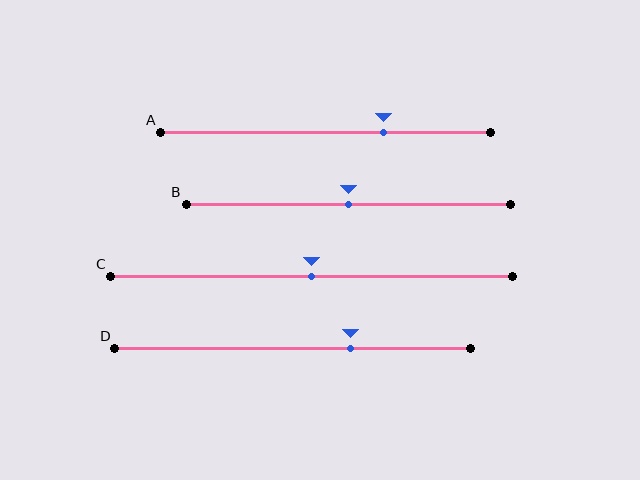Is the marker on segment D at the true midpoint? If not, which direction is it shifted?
No, the marker on segment D is shifted to the right by about 16% of the segment length.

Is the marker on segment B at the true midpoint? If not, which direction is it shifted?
Yes, the marker on segment B is at the true midpoint.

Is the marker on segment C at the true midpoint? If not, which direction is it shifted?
Yes, the marker on segment C is at the true midpoint.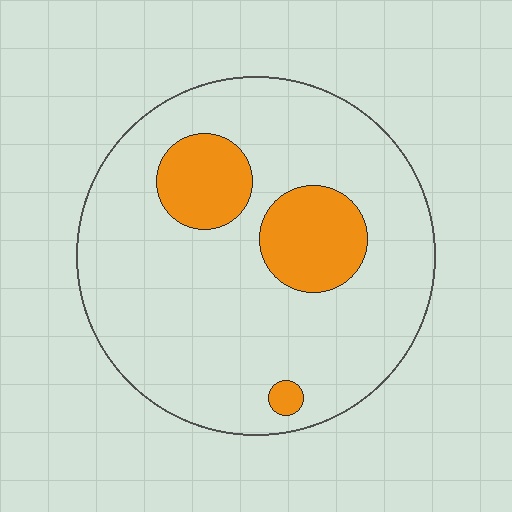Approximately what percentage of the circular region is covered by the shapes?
Approximately 15%.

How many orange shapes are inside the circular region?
3.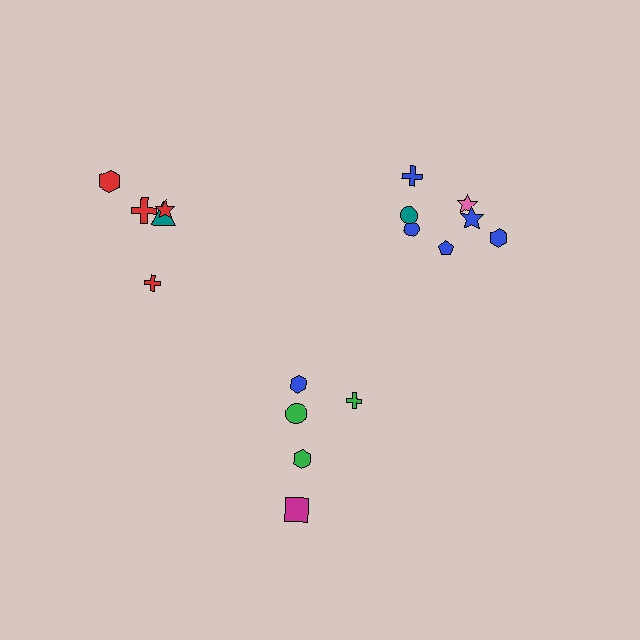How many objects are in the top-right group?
There are 7 objects.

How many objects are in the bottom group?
There are 5 objects.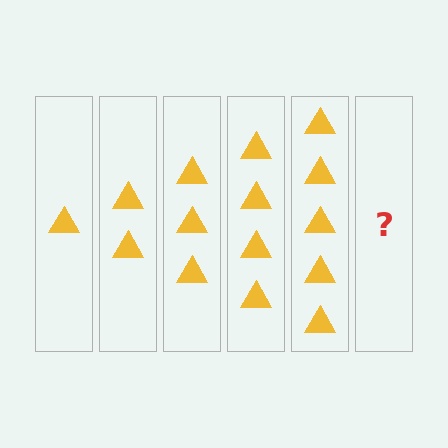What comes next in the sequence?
The next element should be 6 triangles.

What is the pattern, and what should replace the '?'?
The pattern is that each step adds one more triangle. The '?' should be 6 triangles.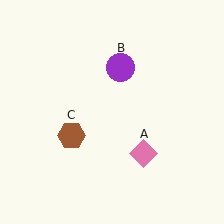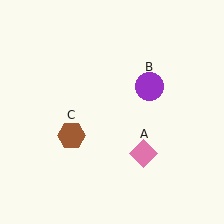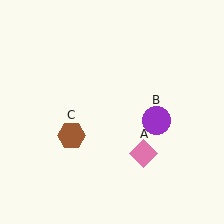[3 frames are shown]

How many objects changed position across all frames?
1 object changed position: purple circle (object B).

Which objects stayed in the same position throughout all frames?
Pink diamond (object A) and brown hexagon (object C) remained stationary.